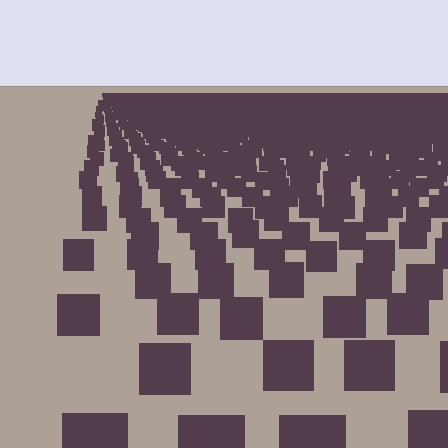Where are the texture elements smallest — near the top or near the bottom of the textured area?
Near the top.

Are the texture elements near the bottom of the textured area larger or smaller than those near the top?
Larger. Near the bottom, elements are closer to the viewer and appear at a bigger on-screen size.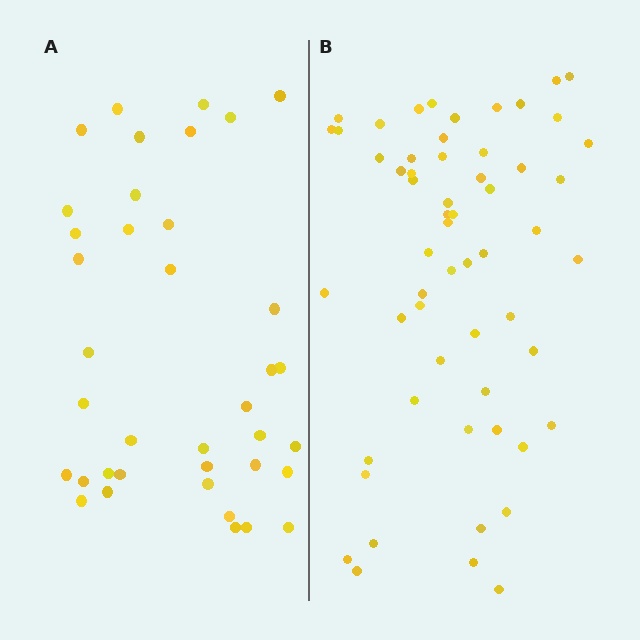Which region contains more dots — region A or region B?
Region B (the right region) has more dots.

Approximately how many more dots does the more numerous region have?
Region B has approximately 20 more dots than region A.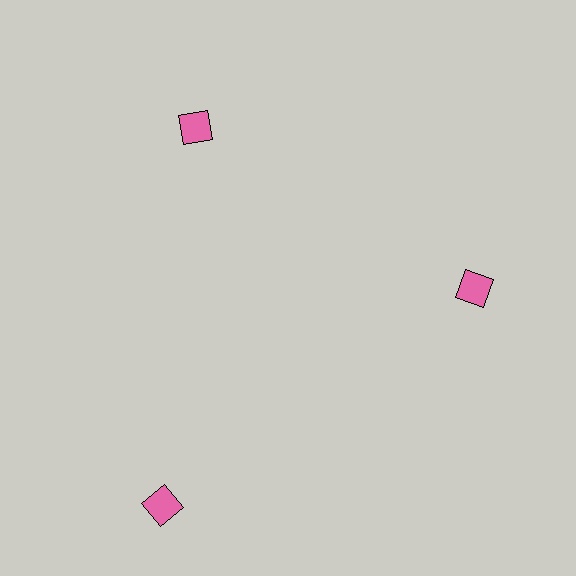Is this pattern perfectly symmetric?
No. The 3 pink diamonds are arranged in a ring, but one element near the 7 o'clock position is pushed outward from the center, breaking the 3-fold rotational symmetry.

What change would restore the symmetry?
The symmetry would be restored by moving it inward, back onto the ring so that all 3 diamonds sit at equal angles and equal distance from the center.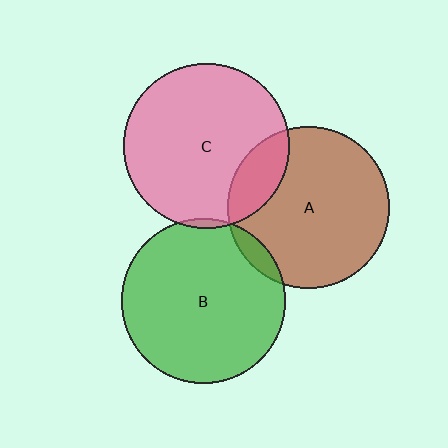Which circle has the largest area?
Circle C (pink).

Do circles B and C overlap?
Yes.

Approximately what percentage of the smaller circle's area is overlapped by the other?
Approximately 5%.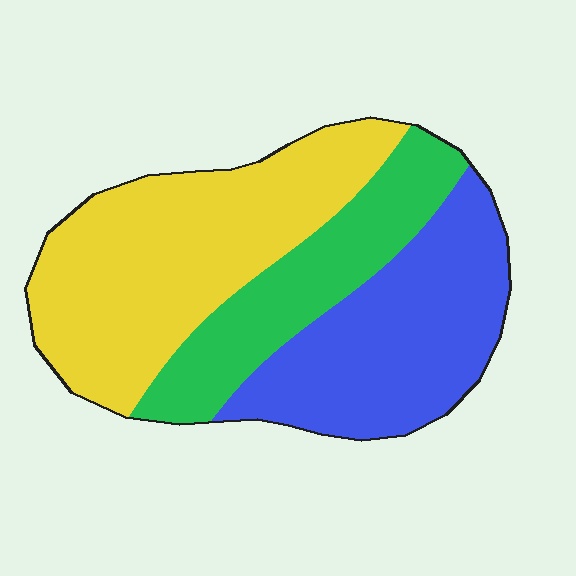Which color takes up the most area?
Yellow, at roughly 45%.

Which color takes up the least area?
Green, at roughly 25%.